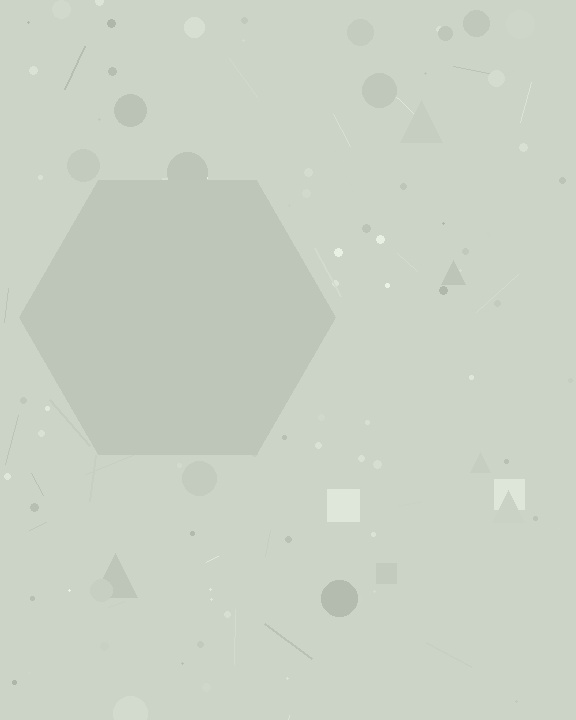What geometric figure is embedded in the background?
A hexagon is embedded in the background.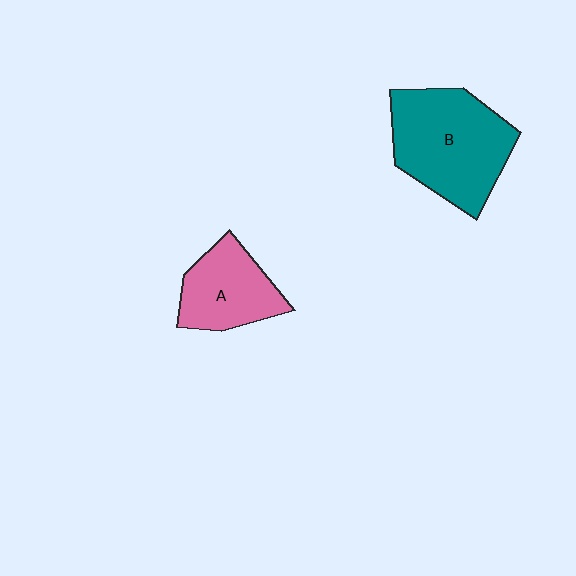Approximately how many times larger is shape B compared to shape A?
Approximately 1.6 times.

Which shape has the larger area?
Shape B (teal).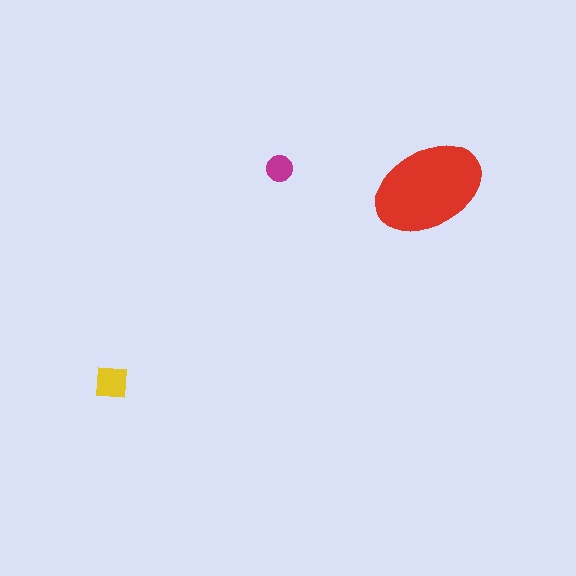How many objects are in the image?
There are 3 objects in the image.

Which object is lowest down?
The yellow square is bottommost.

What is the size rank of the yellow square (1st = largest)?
2nd.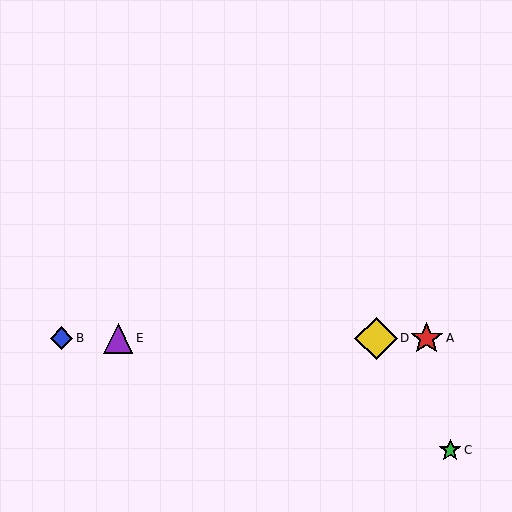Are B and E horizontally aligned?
Yes, both are at y≈338.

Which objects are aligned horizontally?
Objects A, B, D, E are aligned horizontally.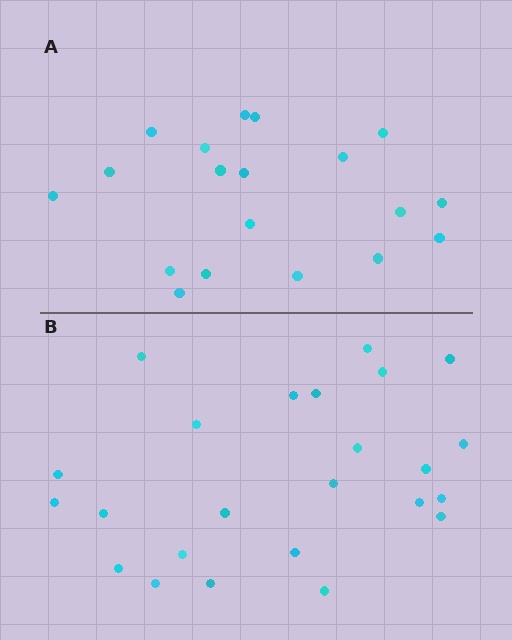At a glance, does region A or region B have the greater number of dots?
Region B (the bottom region) has more dots.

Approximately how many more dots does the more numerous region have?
Region B has about 5 more dots than region A.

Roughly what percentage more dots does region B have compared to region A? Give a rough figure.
About 25% more.